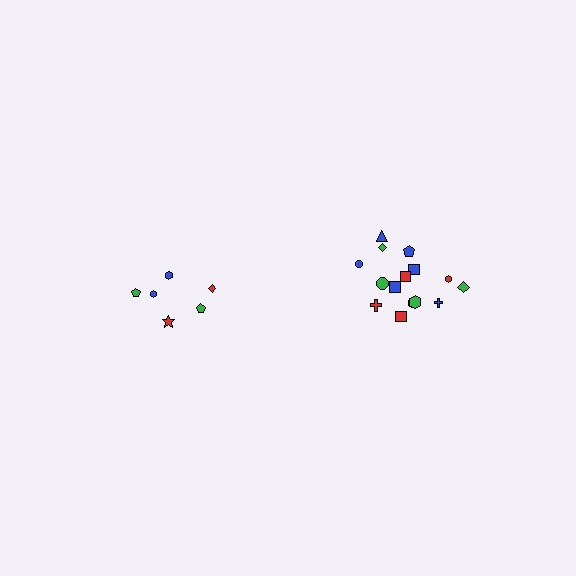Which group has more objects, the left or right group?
The right group.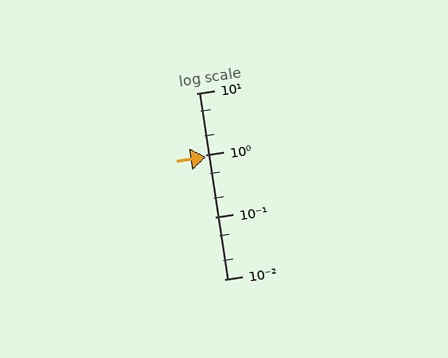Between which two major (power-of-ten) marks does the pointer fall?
The pointer is between 0.1 and 1.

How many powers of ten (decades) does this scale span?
The scale spans 3 decades, from 0.01 to 10.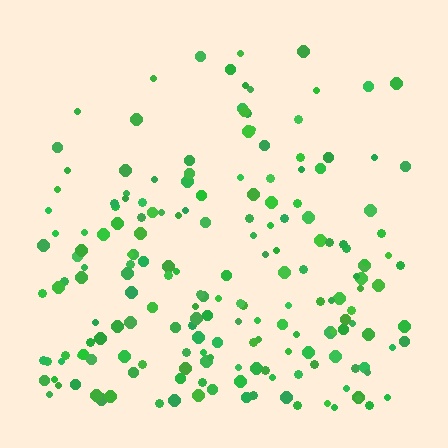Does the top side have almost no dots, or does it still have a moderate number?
Still a moderate number, just noticeably fewer than the bottom.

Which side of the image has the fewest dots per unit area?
The top.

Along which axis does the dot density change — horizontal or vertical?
Vertical.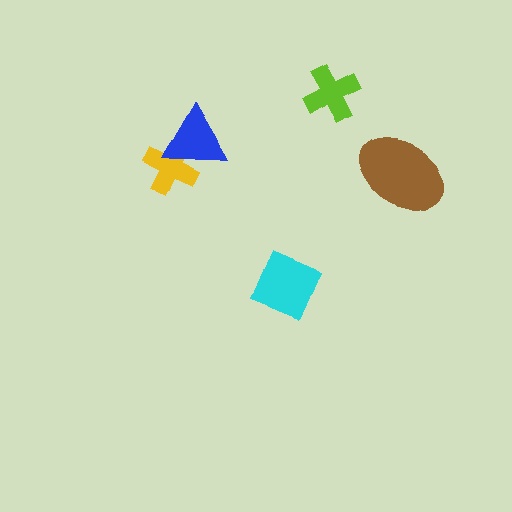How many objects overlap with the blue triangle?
1 object overlaps with the blue triangle.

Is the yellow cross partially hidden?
Yes, it is partially covered by another shape.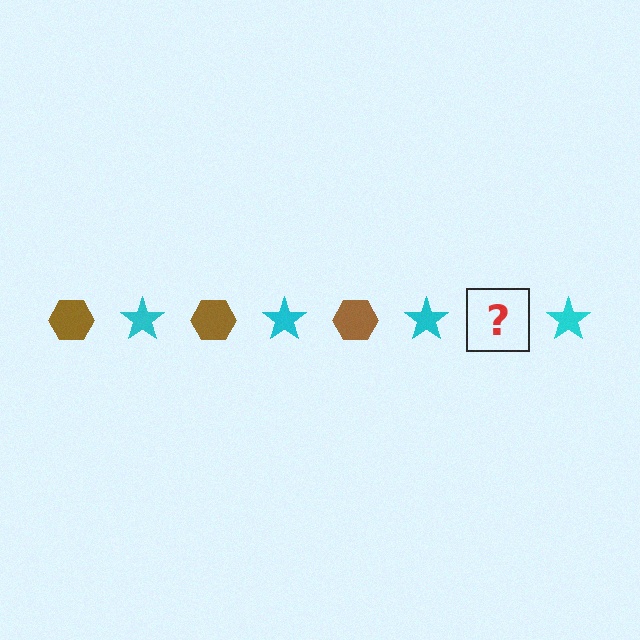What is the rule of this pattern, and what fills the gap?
The rule is that the pattern alternates between brown hexagon and cyan star. The gap should be filled with a brown hexagon.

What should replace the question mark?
The question mark should be replaced with a brown hexagon.